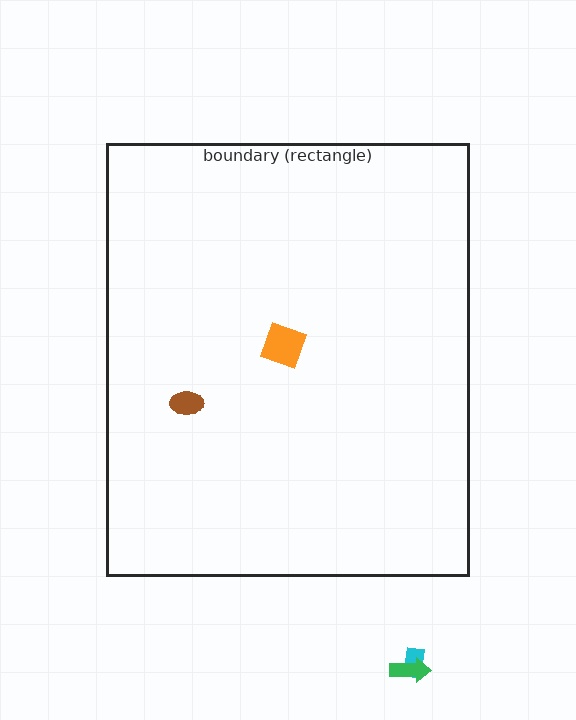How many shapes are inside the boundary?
2 inside, 2 outside.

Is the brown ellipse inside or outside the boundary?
Inside.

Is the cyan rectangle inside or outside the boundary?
Outside.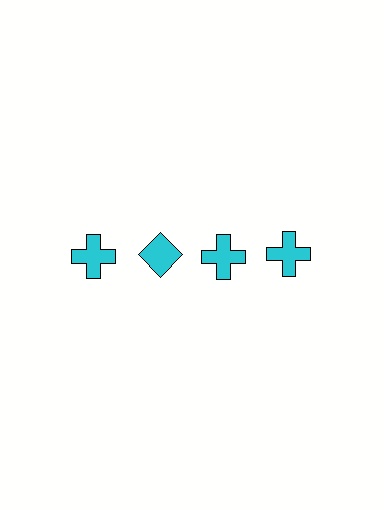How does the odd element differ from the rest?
It has a different shape: diamond instead of cross.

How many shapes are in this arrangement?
There are 4 shapes arranged in a grid pattern.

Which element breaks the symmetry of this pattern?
The cyan diamond in the top row, second from left column breaks the symmetry. All other shapes are cyan crosses.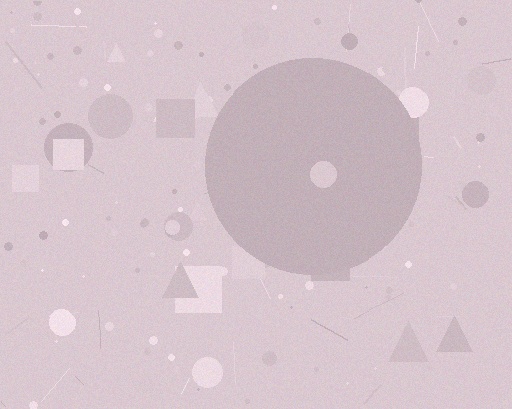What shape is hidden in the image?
A circle is hidden in the image.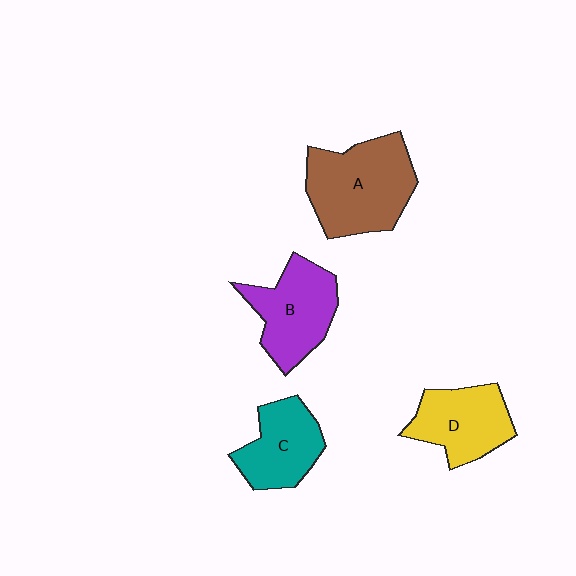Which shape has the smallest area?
Shape C (teal).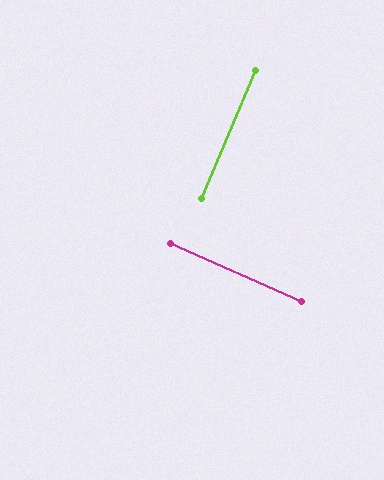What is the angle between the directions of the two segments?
Approximately 89 degrees.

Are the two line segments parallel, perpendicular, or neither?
Perpendicular — they meet at approximately 89°.